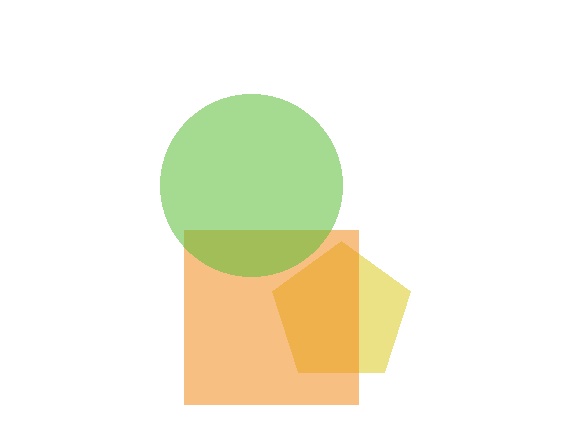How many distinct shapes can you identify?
There are 3 distinct shapes: a yellow pentagon, an orange square, a lime circle.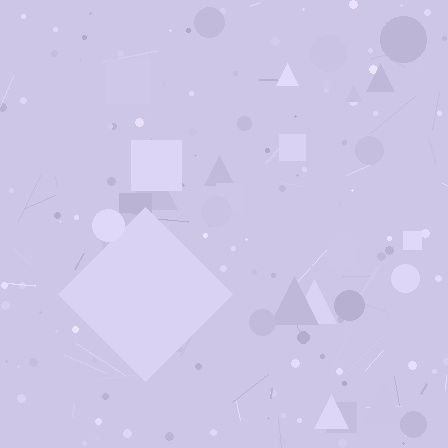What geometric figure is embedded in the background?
A diamond is embedded in the background.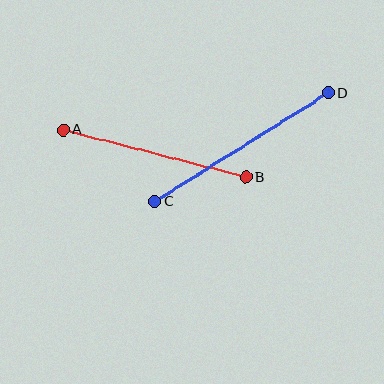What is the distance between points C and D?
The distance is approximately 205 pixels.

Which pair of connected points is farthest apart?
Points C and D are farthest apart.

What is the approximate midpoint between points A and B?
The midpoint is at approximately (155, 154) pixels.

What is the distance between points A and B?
The distance is approximately 188 pixels.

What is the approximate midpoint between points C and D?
The midpoint is at approximately (242, 147) pixels.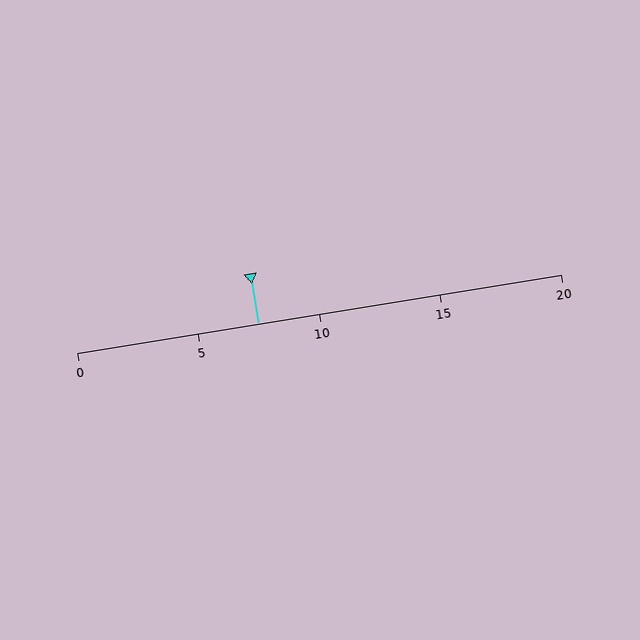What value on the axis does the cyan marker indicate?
The marker indicates approximately 7.5.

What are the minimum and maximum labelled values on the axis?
The axis runs from 0 to 20.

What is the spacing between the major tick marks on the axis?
The major ticks are spaced 5 apart.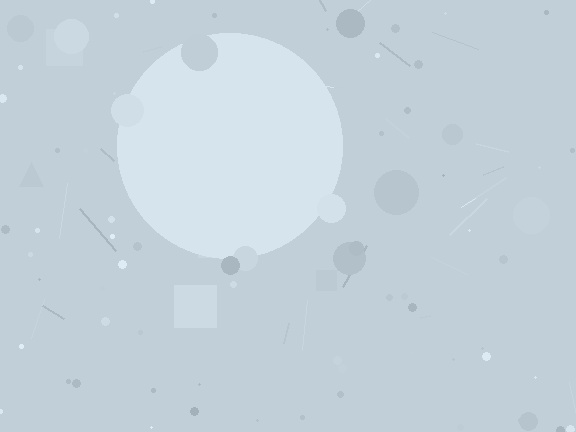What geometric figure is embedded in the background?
A circle is embedded in the background.